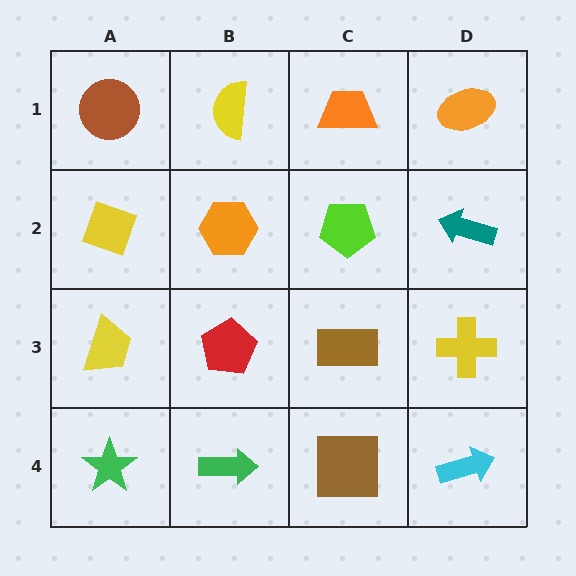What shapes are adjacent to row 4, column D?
A yellow cross (row 3, column D), a brown square (row 4, column C).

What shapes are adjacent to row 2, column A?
A brown circle (row 1, column A), a yellow trapezoid (row 3, column A), an orange hexagon (row 2, column B).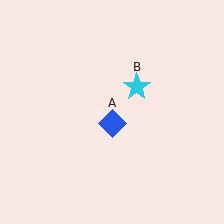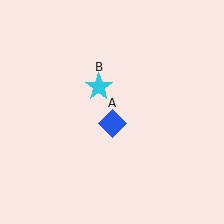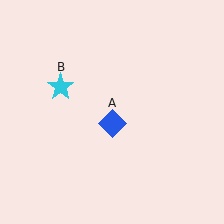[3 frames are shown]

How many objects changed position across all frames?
1 object changed position: cyan star (object B).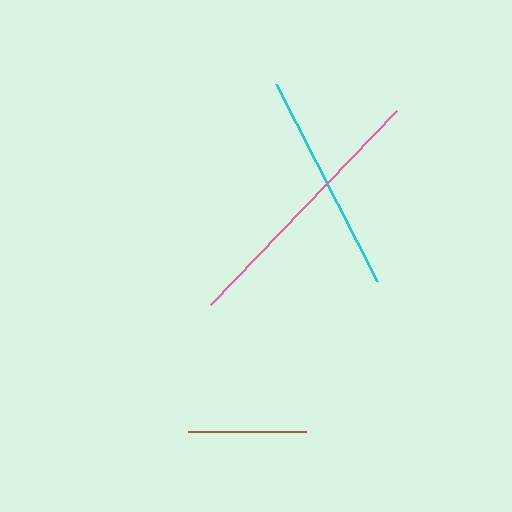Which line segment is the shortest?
The brown line is the shortest at approximately 119 pixels.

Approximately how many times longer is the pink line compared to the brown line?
The pink line is approximately 2.3 times the length of the brown line.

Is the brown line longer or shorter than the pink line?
The pink line is longer than the brown line.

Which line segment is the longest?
The pink line is the longest at approximately 268 pixels.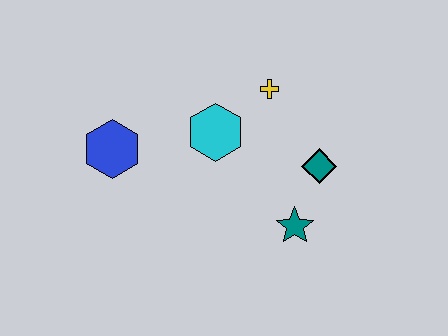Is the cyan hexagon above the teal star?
Yes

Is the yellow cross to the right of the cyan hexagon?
Yes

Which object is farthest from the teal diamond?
The blue hexagon is farthest from the teal diamond.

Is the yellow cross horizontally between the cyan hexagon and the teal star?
Yes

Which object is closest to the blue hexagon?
The cyan hexagon is closest to the blue hexagon.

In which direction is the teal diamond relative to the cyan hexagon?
The teal diamond is to the right of the cyan hexagon.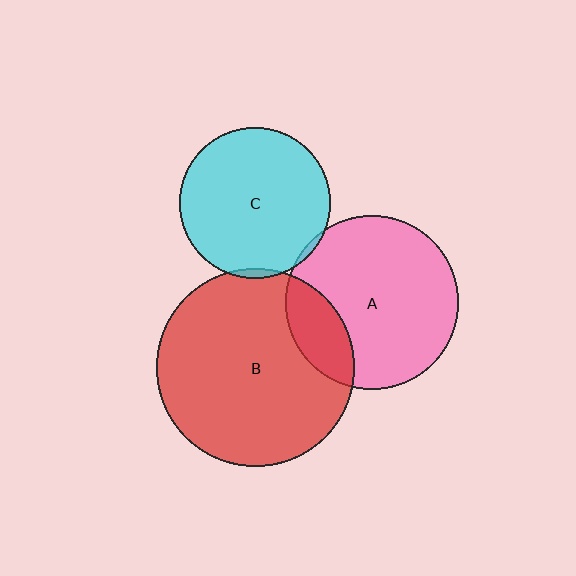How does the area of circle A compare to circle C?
Approximately 1.3 times.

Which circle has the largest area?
Circle B (red).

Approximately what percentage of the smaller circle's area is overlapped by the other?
Approximately 5%.